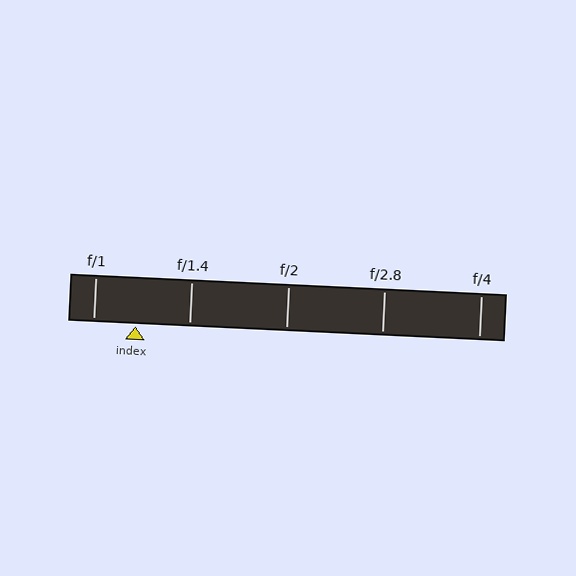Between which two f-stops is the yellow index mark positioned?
The index mark is between f/1 and f/1.4.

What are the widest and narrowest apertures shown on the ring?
The widest aperture shown is f/1 and the narrowest is f/4.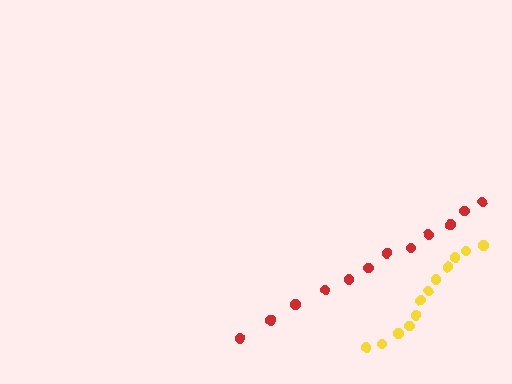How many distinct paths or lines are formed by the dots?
There are 2 distinct paths.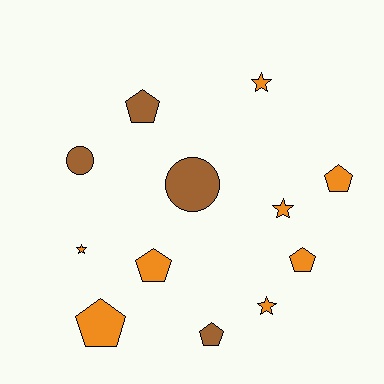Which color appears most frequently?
Orange, with 8 objects.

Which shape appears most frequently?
Pentagon, with 6 objects.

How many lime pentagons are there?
There are no lime pentagons.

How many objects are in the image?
There are 12 objects.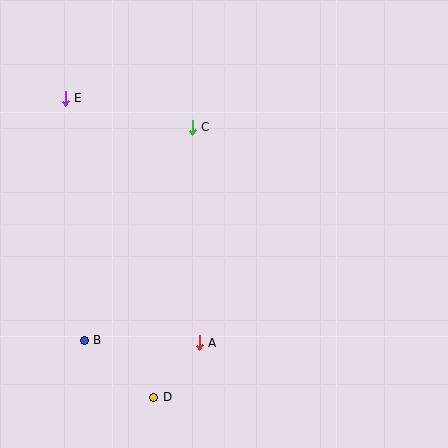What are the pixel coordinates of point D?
Point D is at (154, 397).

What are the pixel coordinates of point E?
Point E is at (65, 98).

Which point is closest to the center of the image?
Point C at (192, 127) is closest to the center.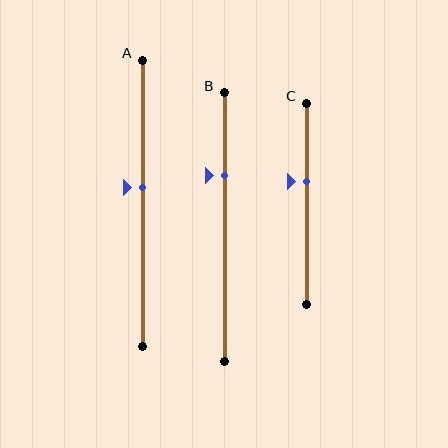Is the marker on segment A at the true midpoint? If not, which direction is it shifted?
No, the marker on segment A is shifted upward by about 6% of the segment length.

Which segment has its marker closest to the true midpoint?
Segment A has its marker closest to the true midpoint.